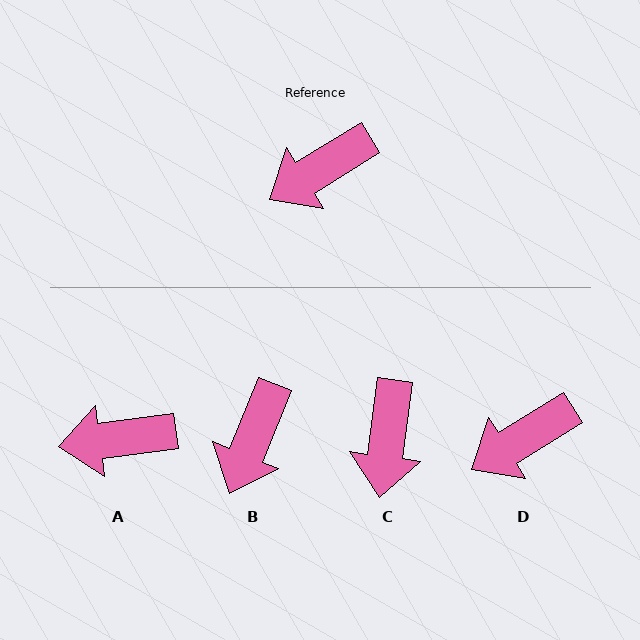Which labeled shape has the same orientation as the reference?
D.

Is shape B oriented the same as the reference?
No, it is off by about 36 degrees.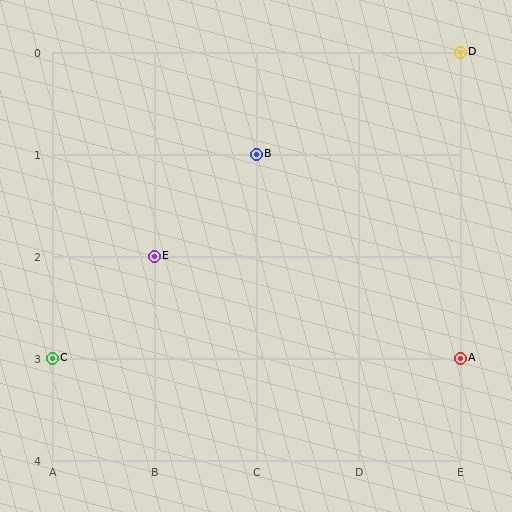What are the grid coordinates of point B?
Point B is at grid coordinates (C, 1).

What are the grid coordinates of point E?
Point E is at grid coordinates (B, 2).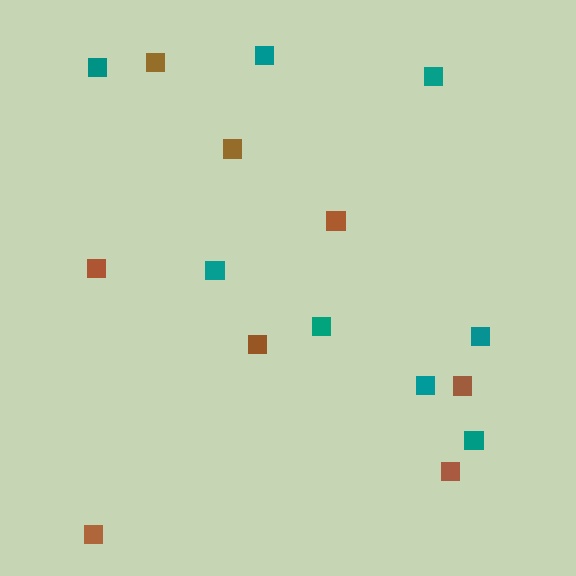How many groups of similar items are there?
There are 2 groups: one group of brown squares (8) and one group of teal squares (8).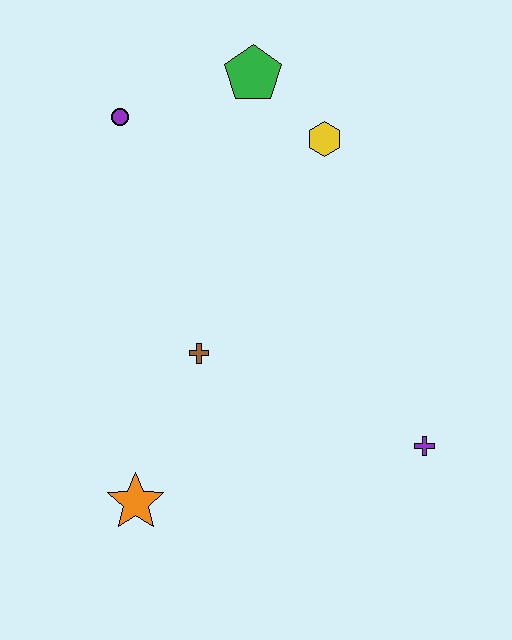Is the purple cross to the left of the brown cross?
No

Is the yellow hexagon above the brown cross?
Yes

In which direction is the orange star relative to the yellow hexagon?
The orange star is below the yellow hexagon.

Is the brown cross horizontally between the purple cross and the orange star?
Yes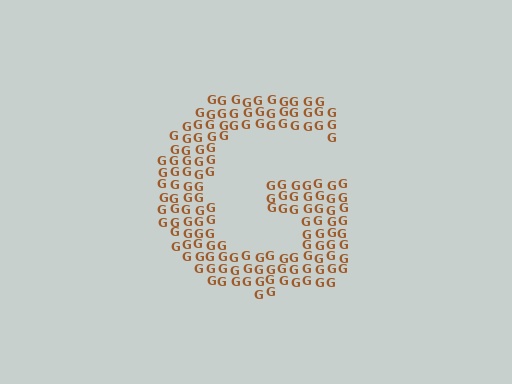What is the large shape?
The large shape is the letter G.